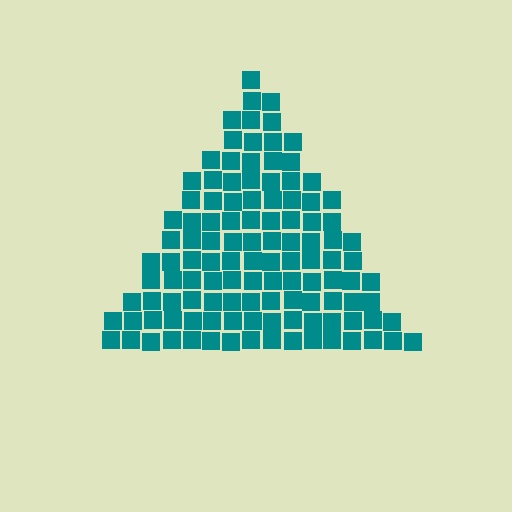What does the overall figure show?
The overall figure shows a triangle.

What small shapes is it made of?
It is made of small squares.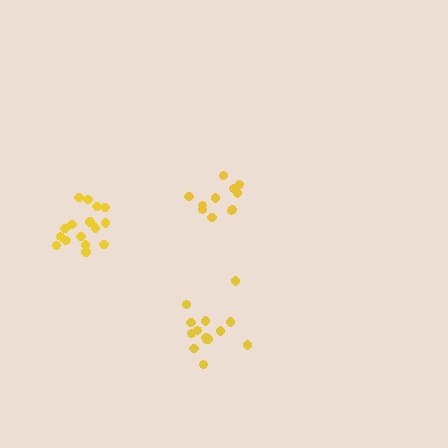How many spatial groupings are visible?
There are 3 spatial groupings.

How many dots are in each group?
Group 1: 16 dots, Group 2: 11 dots, Group 3: 14 dots (41 total).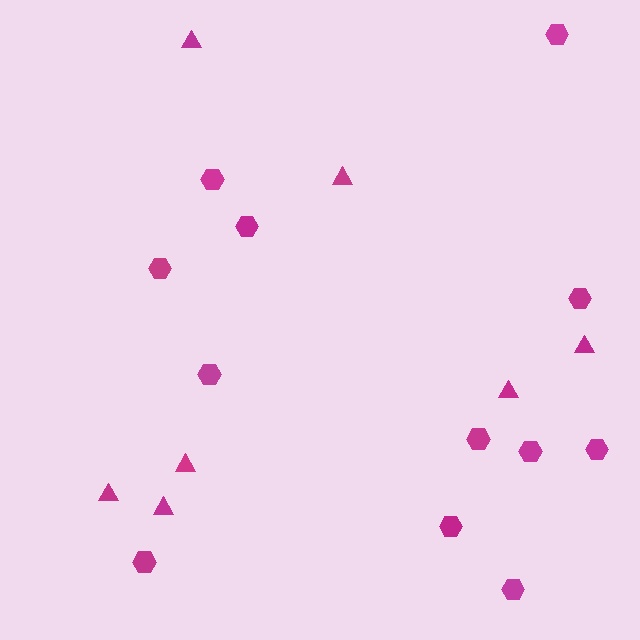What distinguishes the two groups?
There are 2 groups: one group of hexagons (12) and one group of triangles (7).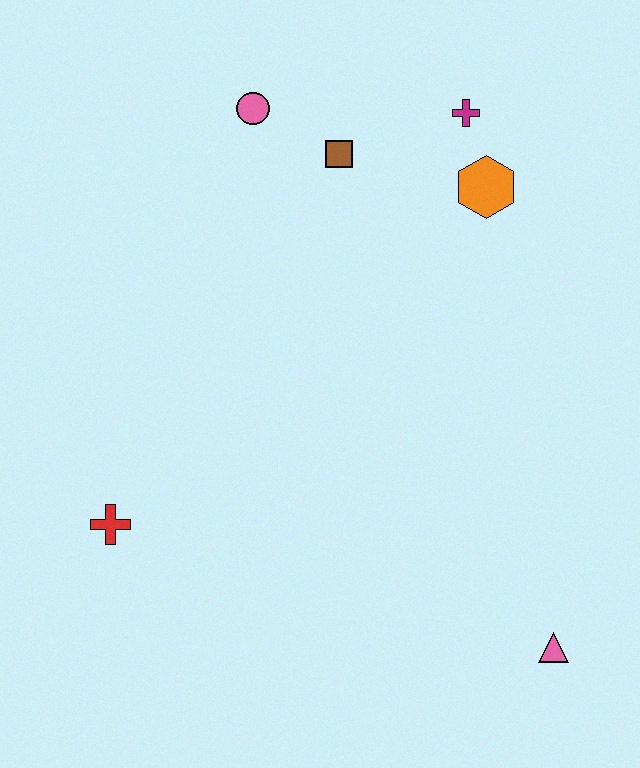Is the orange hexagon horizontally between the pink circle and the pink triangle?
Yes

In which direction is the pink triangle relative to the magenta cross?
The pink triangle is below the magenta cross.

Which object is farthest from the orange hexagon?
The red cross is farthest from the orange hexagon.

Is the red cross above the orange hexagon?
No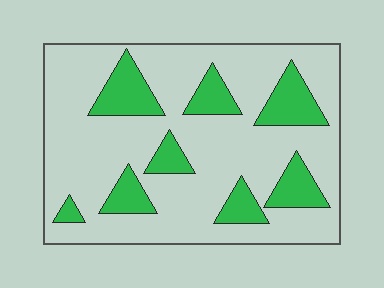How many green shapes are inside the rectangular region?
8.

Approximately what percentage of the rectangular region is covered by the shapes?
Approximately 25%.